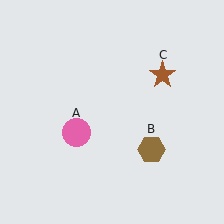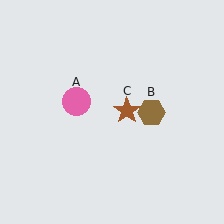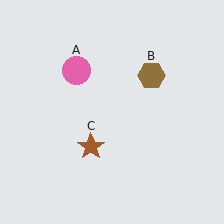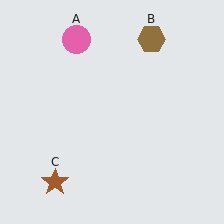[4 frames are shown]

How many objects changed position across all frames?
3 objects changed position: pink circle (object A), brown hexagon (object B), brown star (object C).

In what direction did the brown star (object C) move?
The brown star (object C) moved down and to the left.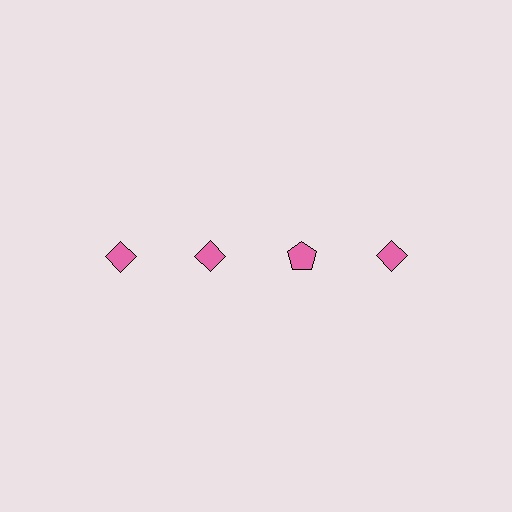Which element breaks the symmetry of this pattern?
The pink pentagon in the top row, center column breaks the symmetry. All other shapes are pink diamonds.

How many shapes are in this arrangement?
There are 4 shapes arranged in a grid pattern.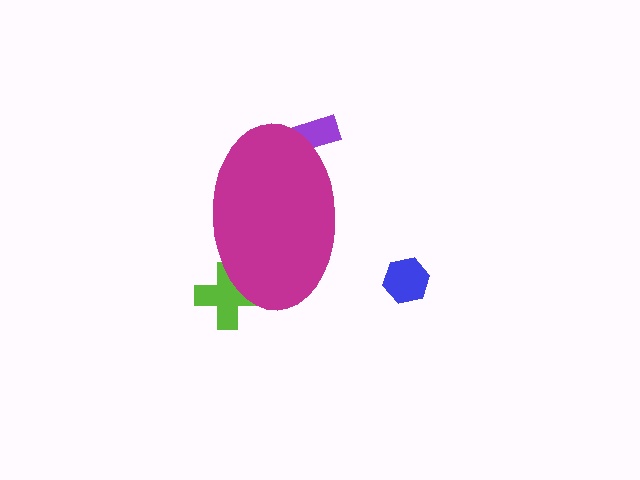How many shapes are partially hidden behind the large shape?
2 shapes are partially hidden.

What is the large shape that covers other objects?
A magenta ellipse.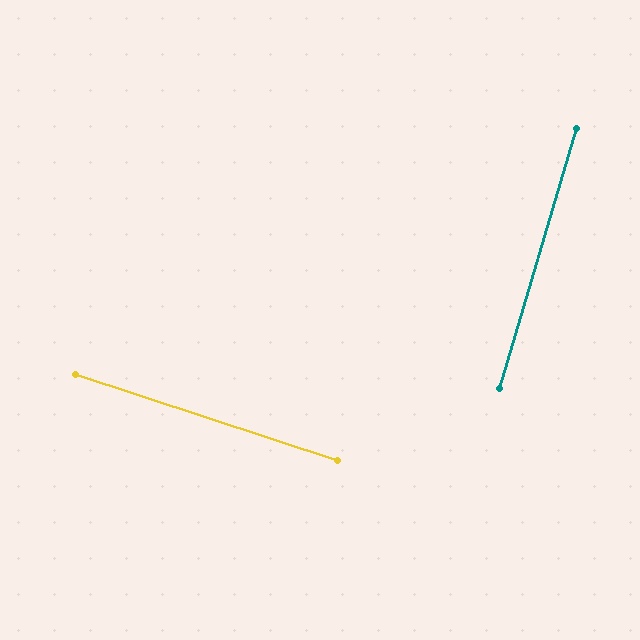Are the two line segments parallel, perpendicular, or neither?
Perpendicular — they meet at approximately 88°.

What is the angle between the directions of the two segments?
Approximately 88 degrees.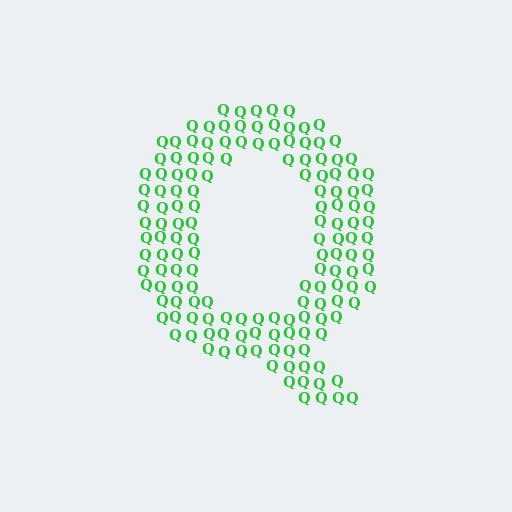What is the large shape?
The large shape is the letter Q.